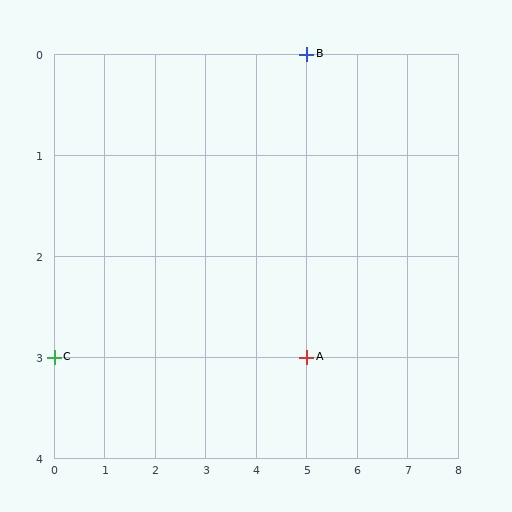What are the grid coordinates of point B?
Point B is at grid coordinates (5, 0).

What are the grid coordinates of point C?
Point C is at grid coordinates (0, 3).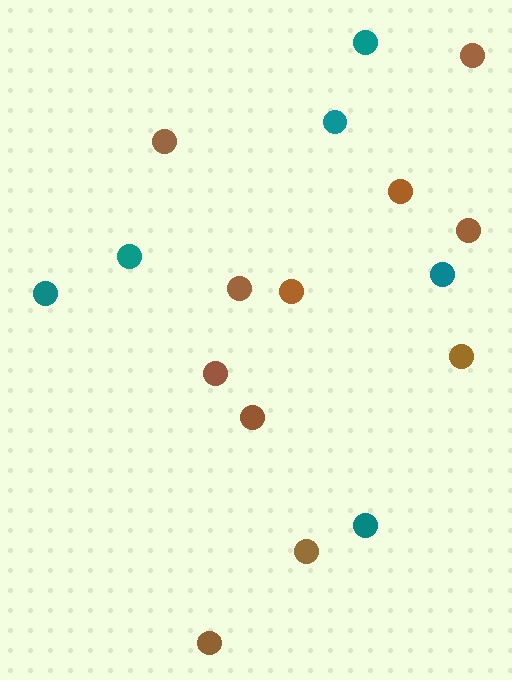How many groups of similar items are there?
There are 2 groups: one group of brown circles (11) and one group of teal circles (6).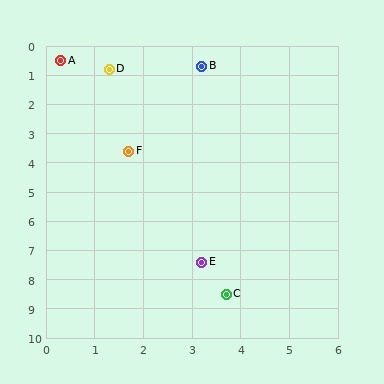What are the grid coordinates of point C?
Point C is at approximately (3.7, 8.5).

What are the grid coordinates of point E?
Point E is at approximately (3.2, 7.4).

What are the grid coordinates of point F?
Point F is at approximately (1.7, 3.6).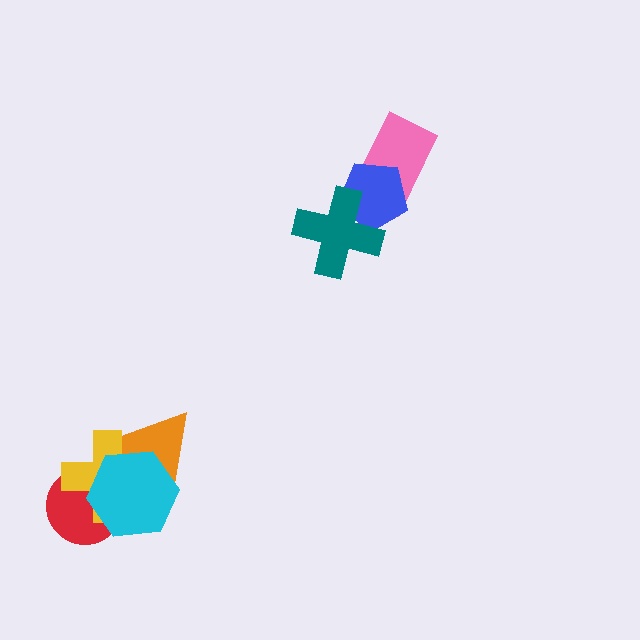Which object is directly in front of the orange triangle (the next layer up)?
The yellow cross is directly in front of the orange triangle.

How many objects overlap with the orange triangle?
2 objects overlap with the orange triangle.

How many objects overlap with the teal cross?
1 object overlaps with the teal cross.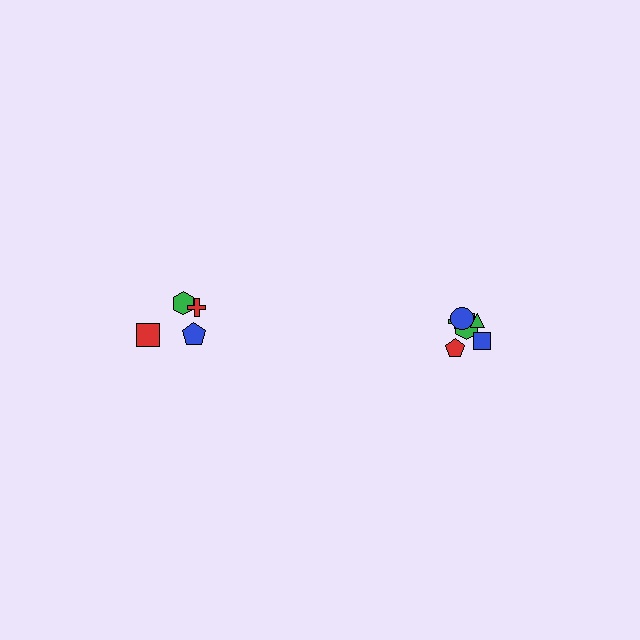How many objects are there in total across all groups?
There are 11 objects.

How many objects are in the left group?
There are 4 objects.